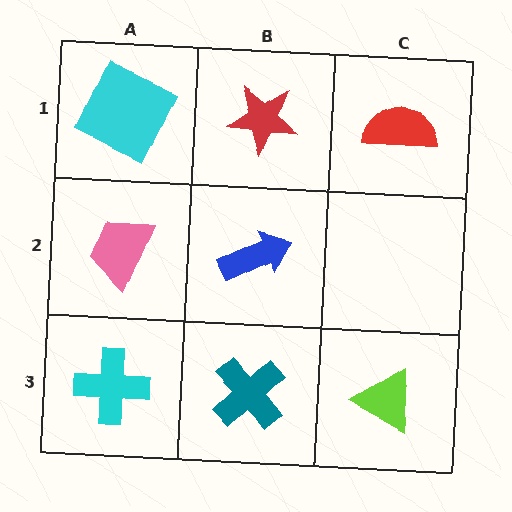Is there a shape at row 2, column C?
No, that cell is empty.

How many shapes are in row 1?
3 shapes.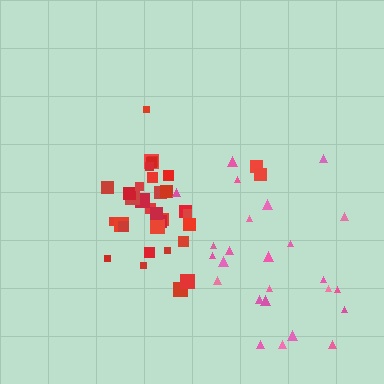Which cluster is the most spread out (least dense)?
Pink.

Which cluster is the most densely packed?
Red.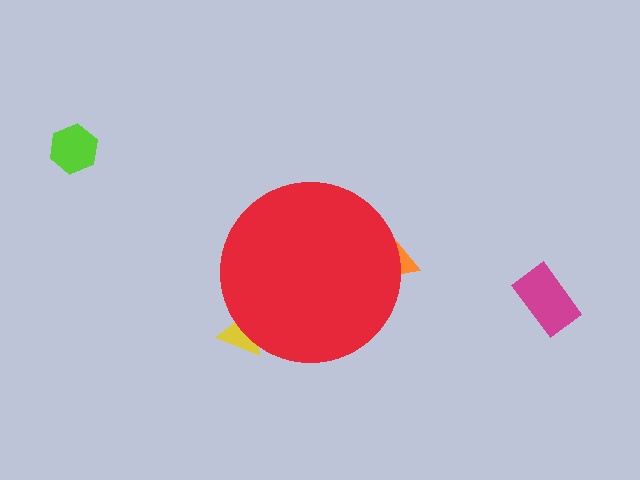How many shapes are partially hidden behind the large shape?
2 shapes are partially hidden.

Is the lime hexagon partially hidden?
No, the lime hexagon is fully visible.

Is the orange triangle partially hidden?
Yes, the orange triangle is partially hidden behind the red circle.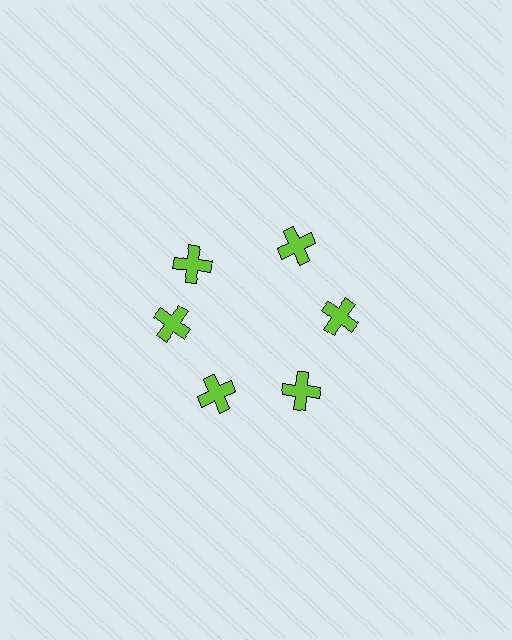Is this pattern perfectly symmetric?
No. The 6 lime crosses are arranged in a ring, but one element near the 11 o'clock position is rotated out of alignment along the ring, breaking the 6-fold rotational symmetry.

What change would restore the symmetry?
The symmetry would be restored by rotating it back into even spacing with its neighbors so that all 6 crosses sit at equal angles and equal distance from the center.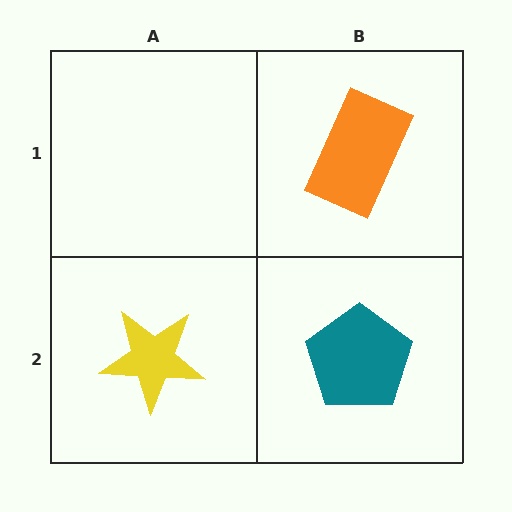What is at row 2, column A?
A yellow star.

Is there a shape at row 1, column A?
No, that cell is empty.